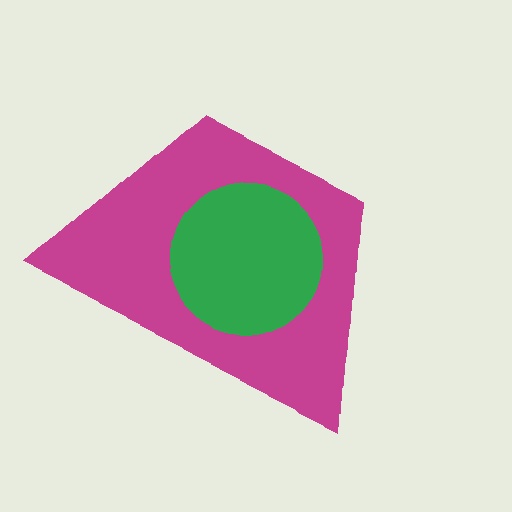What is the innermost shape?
The green circle.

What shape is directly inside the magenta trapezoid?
The green circle.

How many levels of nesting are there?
2.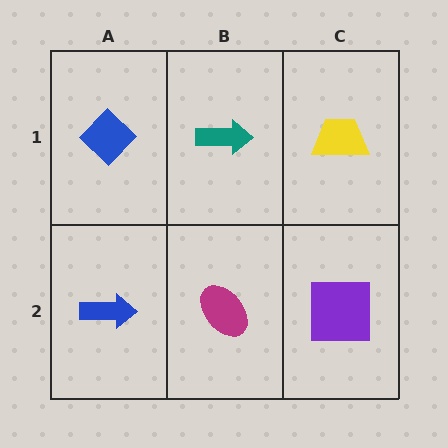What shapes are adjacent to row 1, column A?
A blue arrow (row 2, column A), a teal arrow (row 1, column B).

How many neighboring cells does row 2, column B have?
3.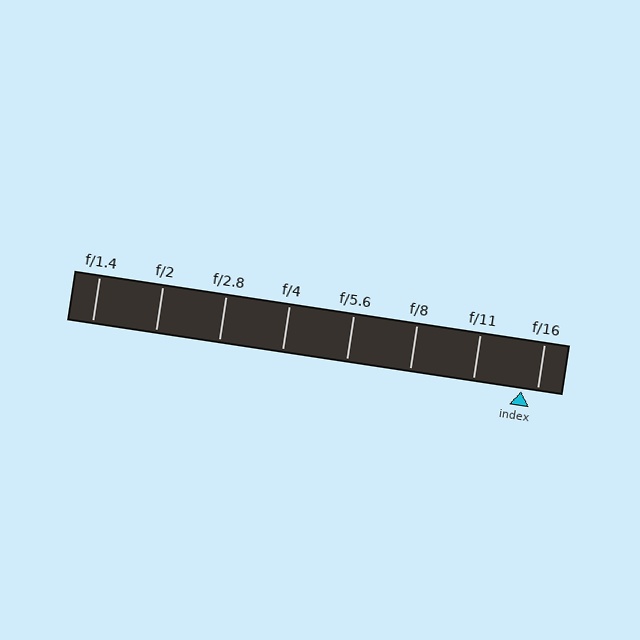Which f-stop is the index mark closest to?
The index mark is closest to f/16.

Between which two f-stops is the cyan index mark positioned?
The index mark is between f/11 and f/16.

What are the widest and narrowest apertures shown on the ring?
The widest aperture shown is f/1.4 and the narrowest is f/16.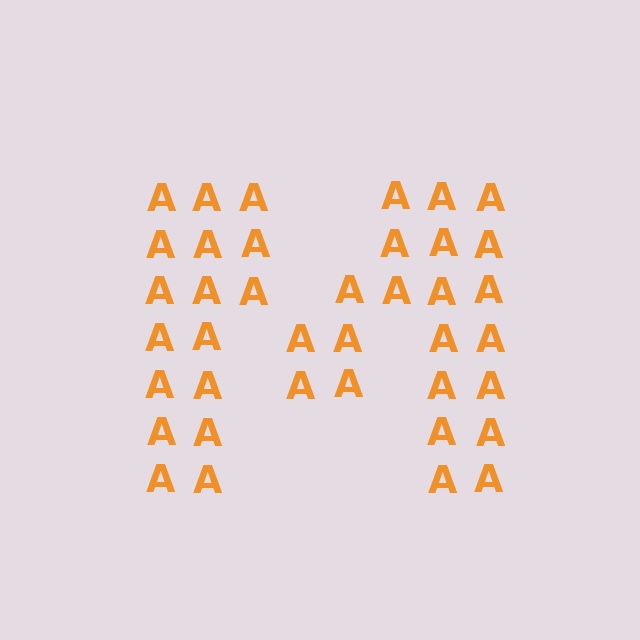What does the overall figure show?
The overall figure shows the letter M.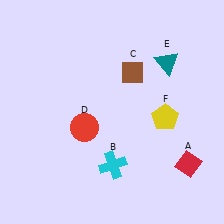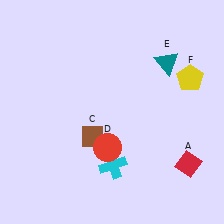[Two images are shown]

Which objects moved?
The objects that moved are: the brown diamond (C), the red circle (D), the yellow pentagon (F).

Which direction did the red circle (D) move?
The red circle (D) moved right.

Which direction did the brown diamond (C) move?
The brown diamond (C) moved down.